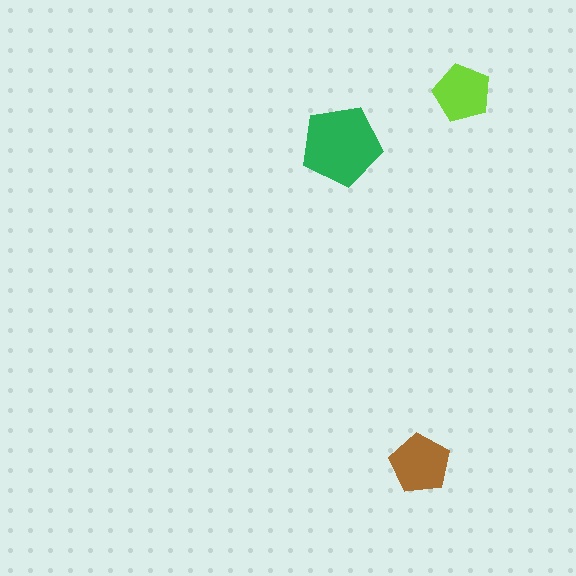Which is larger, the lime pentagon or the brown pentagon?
The brown one.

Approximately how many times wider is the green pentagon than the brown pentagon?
About 1.5 times wider.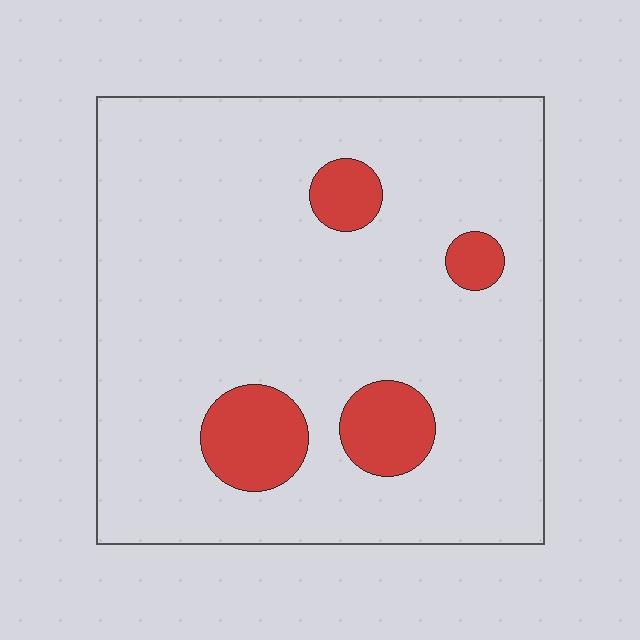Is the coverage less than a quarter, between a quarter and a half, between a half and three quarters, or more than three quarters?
Less than a quarter.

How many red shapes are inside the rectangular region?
4.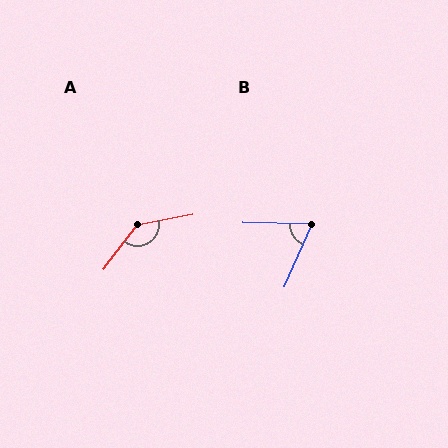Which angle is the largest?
A, at approximately 138 degrees.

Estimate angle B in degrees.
Approximately 68 degrees.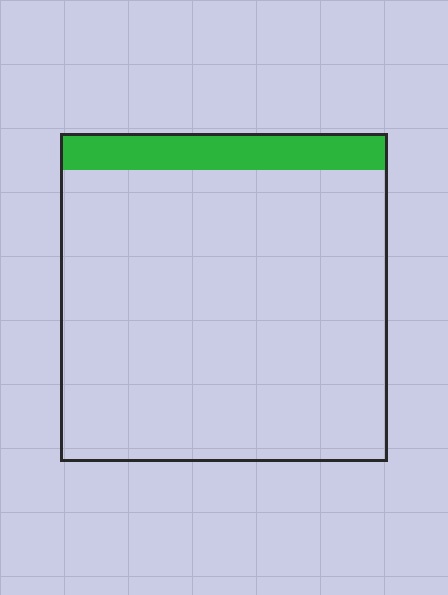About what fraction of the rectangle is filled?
About one tenth (1/10).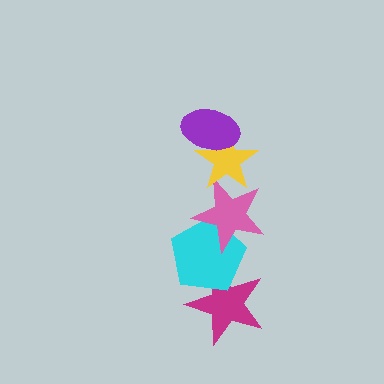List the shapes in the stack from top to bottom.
From top to bottom: the purple ellipse, the yellow star, the pink star, the cyan pentagon, the magenta star.